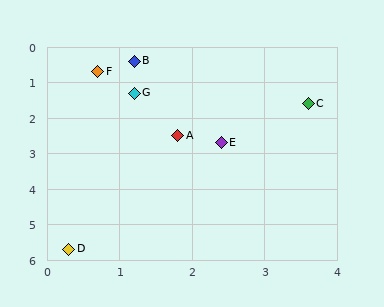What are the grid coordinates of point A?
Point A is at approximately (1.8, 2.5).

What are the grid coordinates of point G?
Point G is at approximately (1.2, 1.3).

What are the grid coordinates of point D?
Point D is at approximately (0.3, 5.7).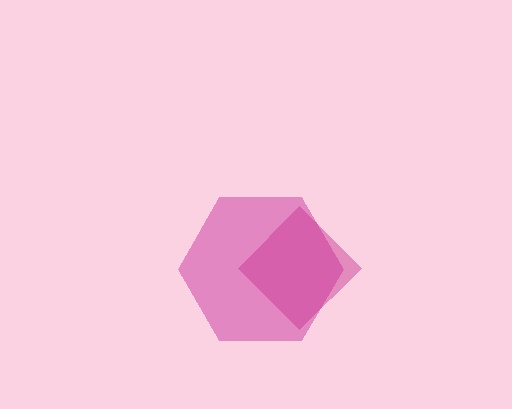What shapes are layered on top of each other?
The layered shapes are: a pink hexagon, a magenta diamond.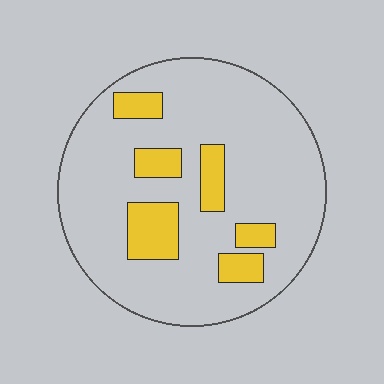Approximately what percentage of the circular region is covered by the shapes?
Approximately 15%.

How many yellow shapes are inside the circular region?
6.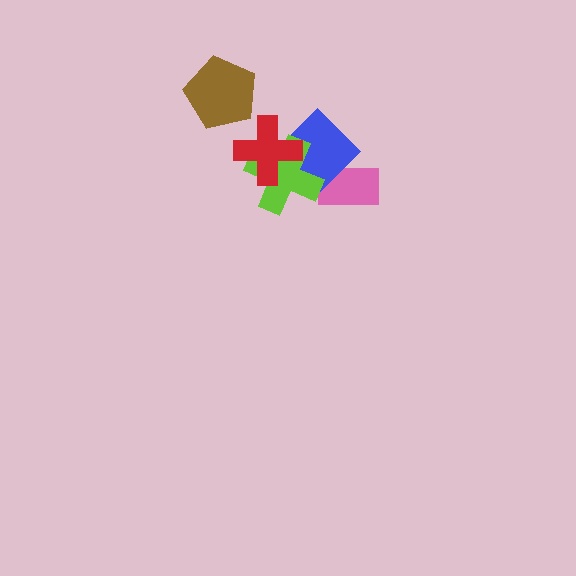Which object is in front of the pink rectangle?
The blue diamond is in front of the pink rectangle.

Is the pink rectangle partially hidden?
Yes, it is partially covered by another shape.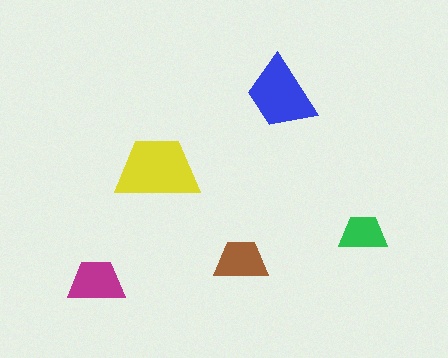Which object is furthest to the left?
The magenta trapezoid is leftmost.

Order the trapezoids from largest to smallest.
the yellow one, the blue one, the magenta one, the brown one, the green one.